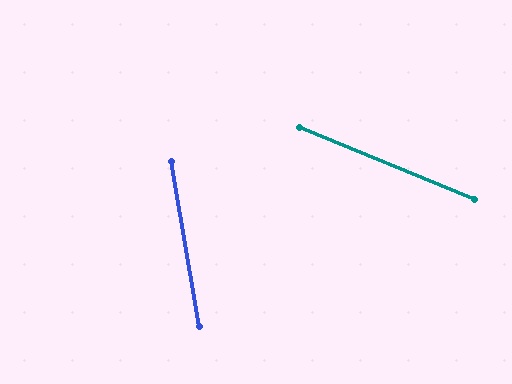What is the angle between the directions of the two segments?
Approximately 58 degrees.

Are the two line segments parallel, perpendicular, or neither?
Neither parallel nor perpendicular — they differ by about 58°.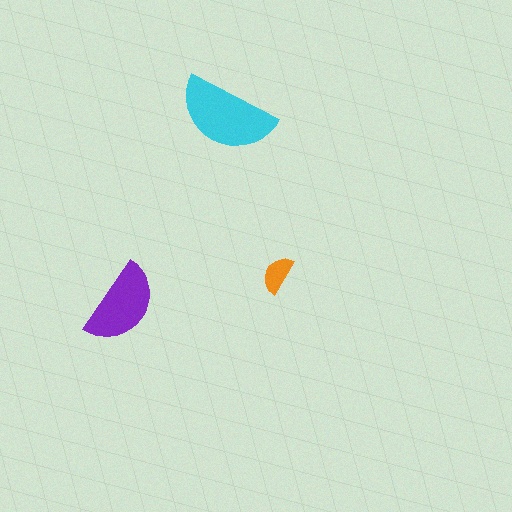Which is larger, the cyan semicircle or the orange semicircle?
The cyan one.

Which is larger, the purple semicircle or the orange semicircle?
The purple one.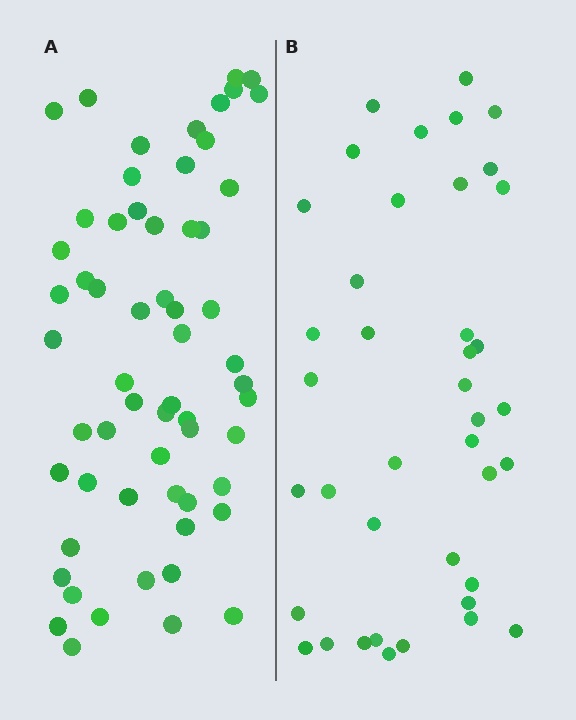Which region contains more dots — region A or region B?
Region A (the left region) has more dots.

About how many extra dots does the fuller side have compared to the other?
Region A has approximately 20 more dots than region B.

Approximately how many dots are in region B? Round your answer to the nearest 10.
About 40 dots.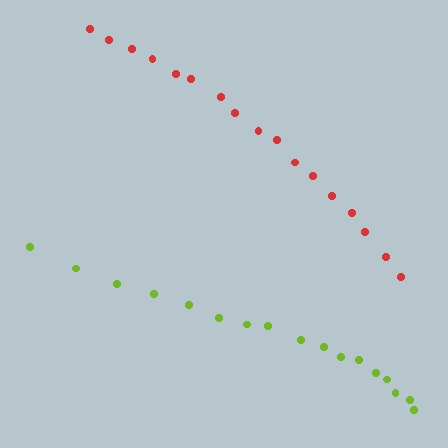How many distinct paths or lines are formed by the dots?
There are 2 distinct paths.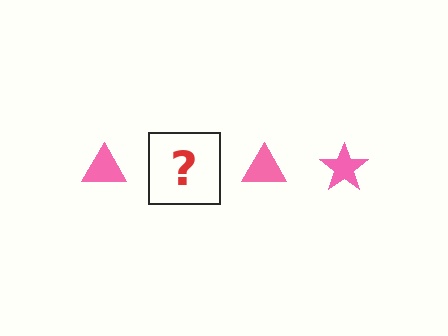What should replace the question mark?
The question mark should be replaced with a pink star.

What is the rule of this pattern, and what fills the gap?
The rule is that the pattern cycles through triangle, star shapes in pink. The gap should be filled with a pink star.